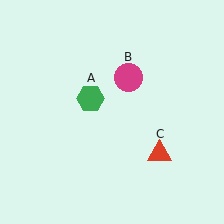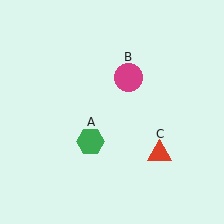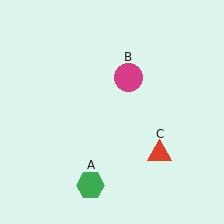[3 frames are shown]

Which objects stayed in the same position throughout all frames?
Magenta circle (object B) and red triangle (object C) remained stationary.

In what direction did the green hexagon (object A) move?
The green hexagon (object A) moved down.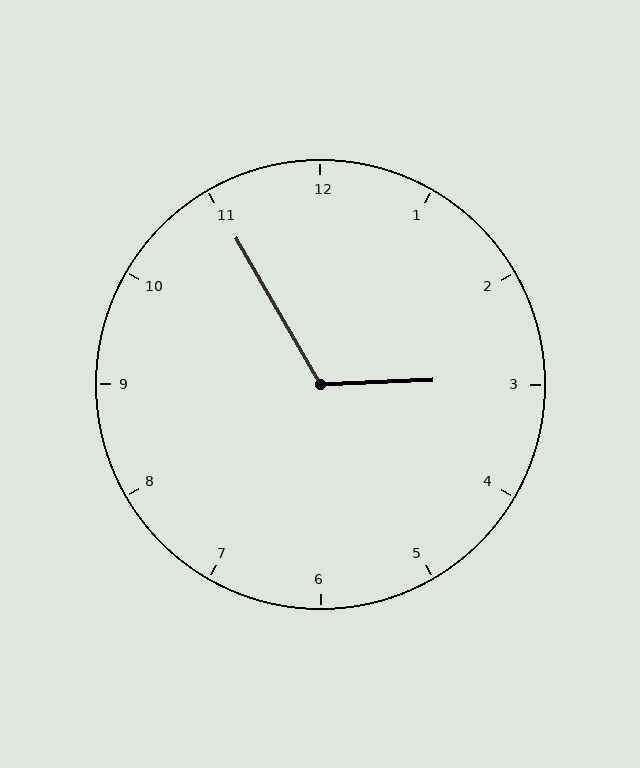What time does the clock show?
2:55.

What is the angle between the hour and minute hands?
Approximately 118 degrees.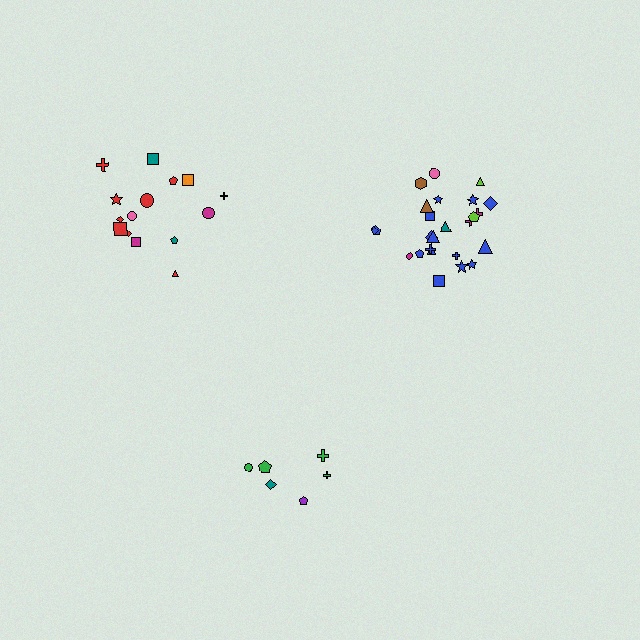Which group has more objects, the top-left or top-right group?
The top-right group.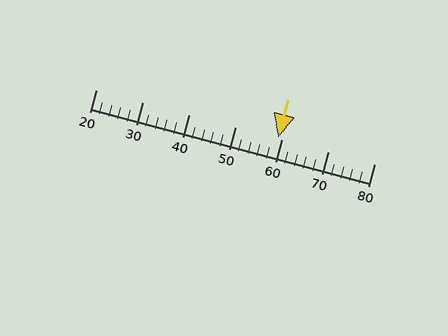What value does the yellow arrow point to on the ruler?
The yellow arrow points to approximately 59.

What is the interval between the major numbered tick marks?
The major tick marks are spaced 10 units apart.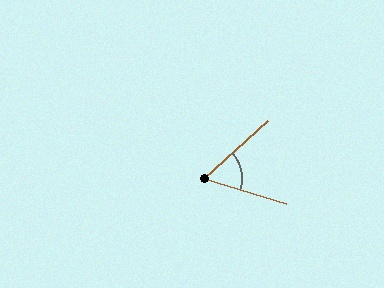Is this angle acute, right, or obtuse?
It is acute.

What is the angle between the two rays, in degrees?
Approximately 59 degrees.